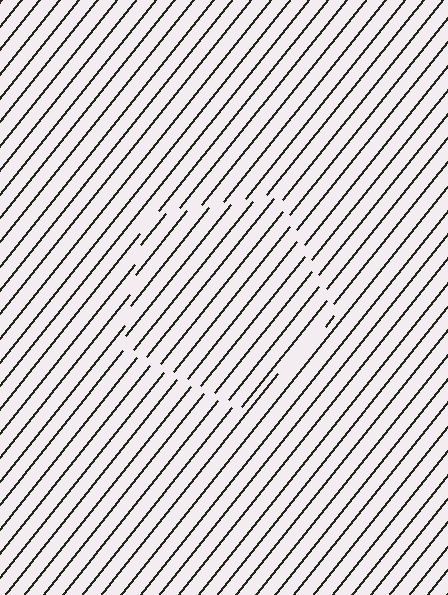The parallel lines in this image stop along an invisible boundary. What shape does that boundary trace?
An illusory pentagon. The interior of the shape contains the same grating, shifted by half a period — the contour is defined by the phase discontinuity where line-ends from the inner and outer gratings abut.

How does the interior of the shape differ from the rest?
The interior of the shape contains the same grating, shifted by half a period — the contour is defined by the phase discontinuity where line-ends from the inner and outer gratings abut.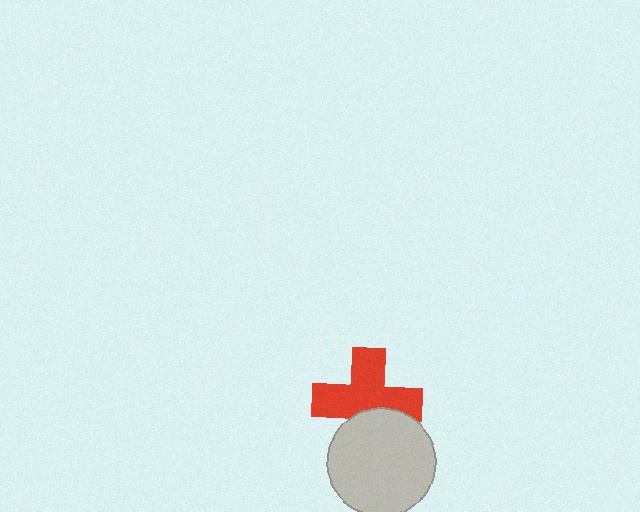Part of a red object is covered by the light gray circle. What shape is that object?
It is a cross.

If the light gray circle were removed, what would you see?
You would see the complete red cross.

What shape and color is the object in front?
The object in front is a light gray circle.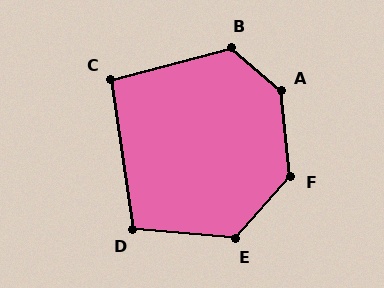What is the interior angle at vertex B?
Approximately 125 degrees (obtuse).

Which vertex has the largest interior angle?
A, at approximately 137 degrees.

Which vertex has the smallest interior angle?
C, at approximately 96 degrees.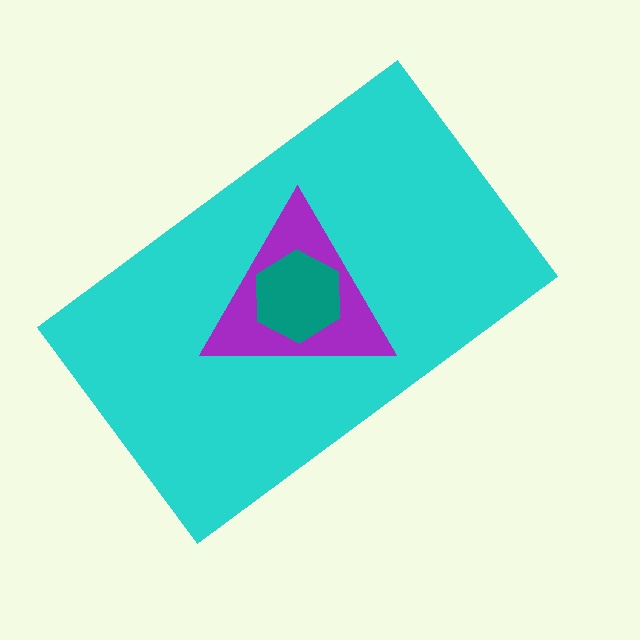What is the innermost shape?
The teal hexagon.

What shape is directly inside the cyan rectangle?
The purple triangle.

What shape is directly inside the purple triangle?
The teal hexagon.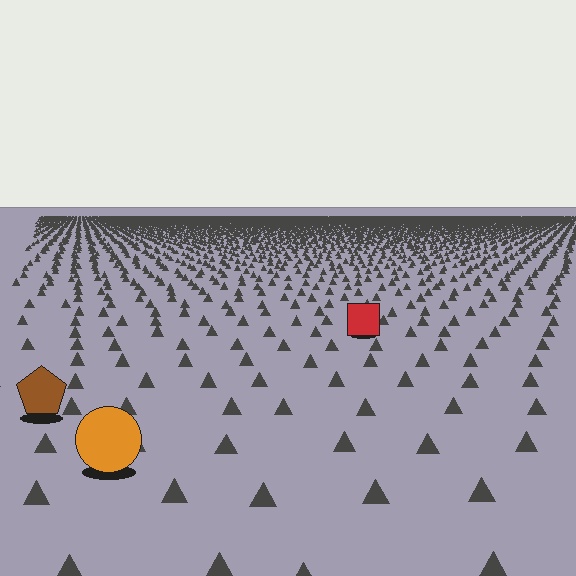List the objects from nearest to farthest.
From nearest to farthest: the orange circle, the brown pentagon, the red square.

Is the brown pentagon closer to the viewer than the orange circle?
No. The orange circle is closer — you can tell from the texture gradient: the ground texture is coarser near it.